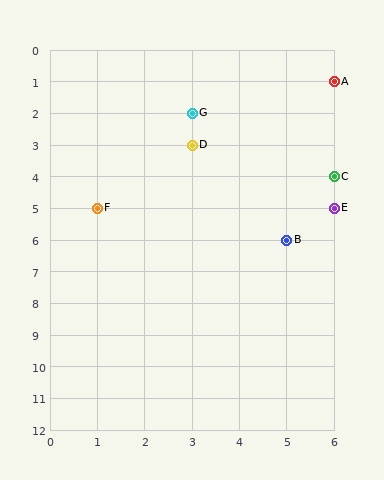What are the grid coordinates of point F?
Point F is at grid coordinates (1, 5).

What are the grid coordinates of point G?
Point G is at grid coordinates (3, 2).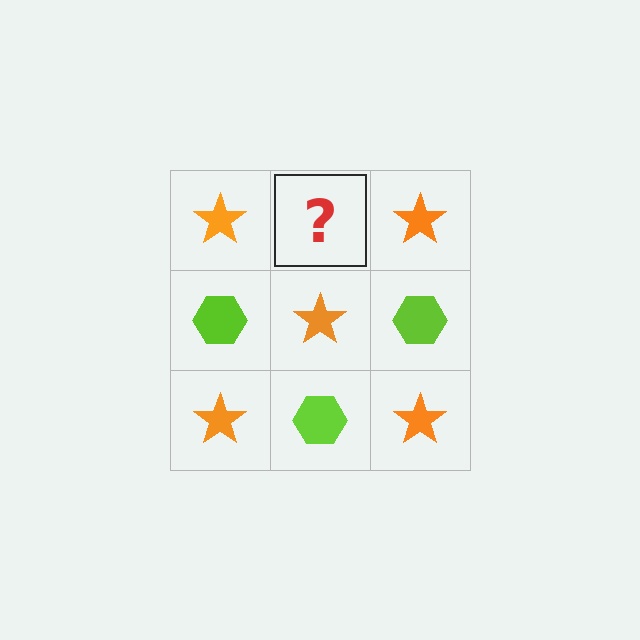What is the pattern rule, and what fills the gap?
The rule is that it alternates orange star and lime hexagon in a checkerboard pattern. The gap should be filled with a lime hexagon.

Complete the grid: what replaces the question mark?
The question mark should be replaced with a lime hexagon.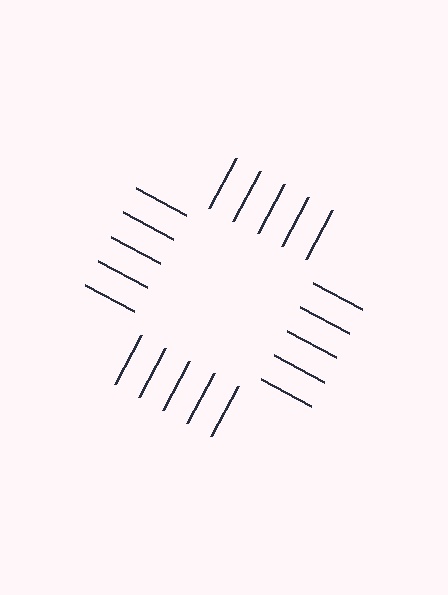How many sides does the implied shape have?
4 sides — the line-ends trace a square.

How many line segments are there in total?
20 — 5 along each of the 4 edges.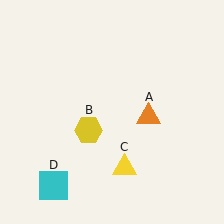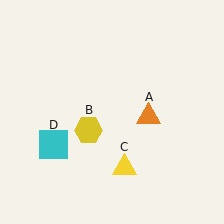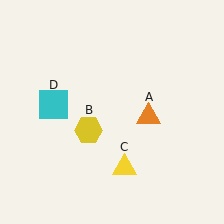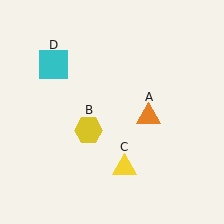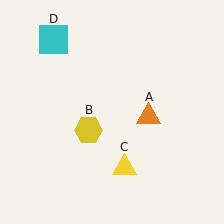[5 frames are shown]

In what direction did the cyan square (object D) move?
The cyan square (object D) moved up.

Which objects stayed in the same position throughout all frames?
Orange triangle (object A) and yellow hexagon (object B) and yellow triangle (object C) remained stationary.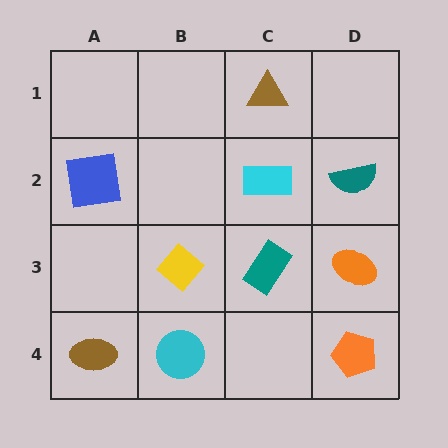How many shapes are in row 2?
3 shapes.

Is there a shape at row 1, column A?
No, that cell is empty.